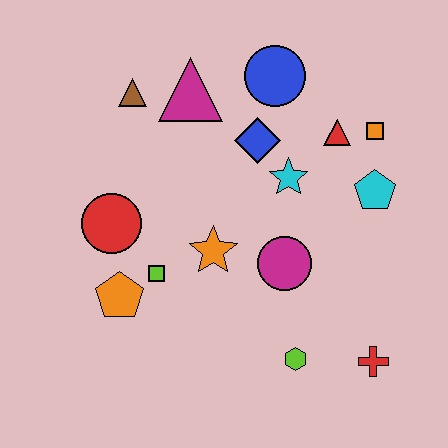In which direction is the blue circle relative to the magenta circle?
The blue circle is above the magenta circle.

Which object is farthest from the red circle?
The red cross is farthest from the red circle.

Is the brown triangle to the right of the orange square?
No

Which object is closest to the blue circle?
The blue diamond is closest to the blue circle.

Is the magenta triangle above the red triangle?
Yes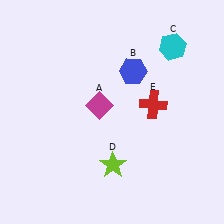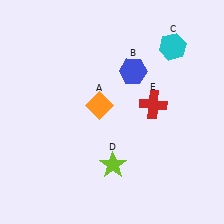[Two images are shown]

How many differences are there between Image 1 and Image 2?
There is 1 difference between the two images.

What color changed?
The diamond (A) changed from magenta in Image 1 to orange in Image 2.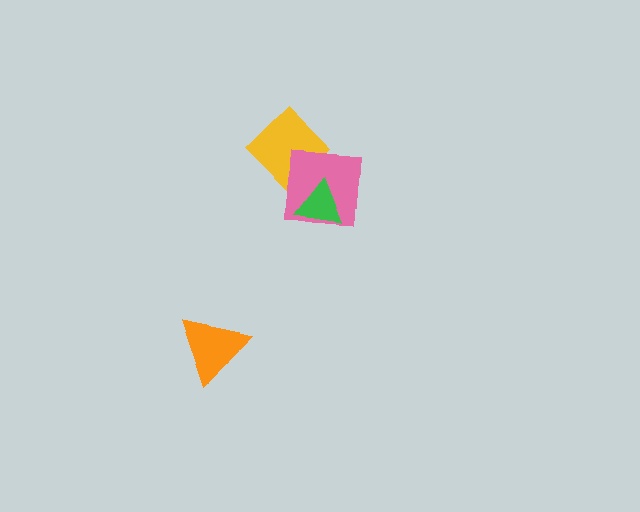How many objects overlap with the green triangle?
1 object overlaps with the green triangle.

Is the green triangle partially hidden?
No, no other shape covers it.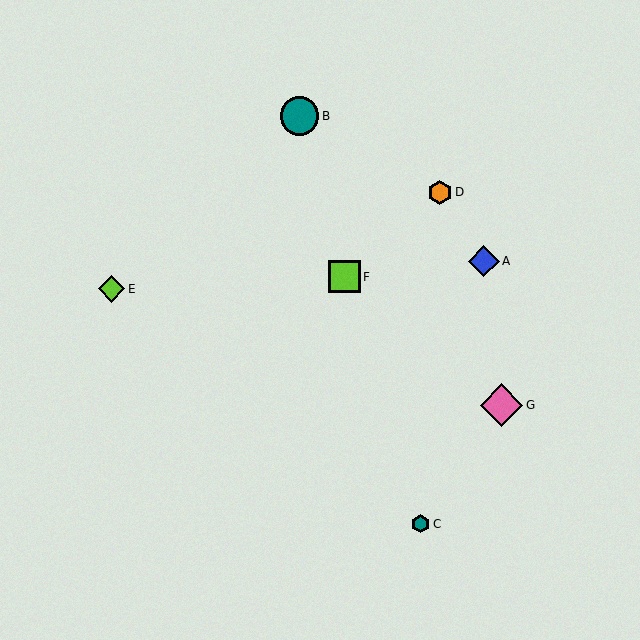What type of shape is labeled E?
Shape E is a lime diamond.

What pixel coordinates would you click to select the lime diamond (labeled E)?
Click at (111, 289) to select the lime diamond E.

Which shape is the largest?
The pink diamond (labeled G) is the largest.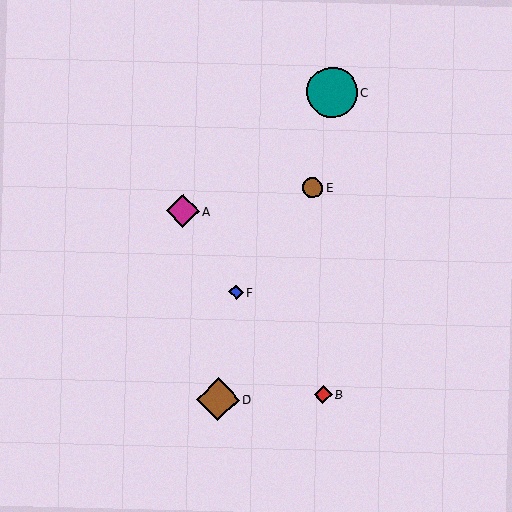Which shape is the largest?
The teal circle (labeled C) is the largest.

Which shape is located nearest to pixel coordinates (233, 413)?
The brown diamond (labeled D) at (218, 399) is nearest to that location.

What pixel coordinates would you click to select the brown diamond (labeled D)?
Click at (218, 399) to select the brown diamond D.